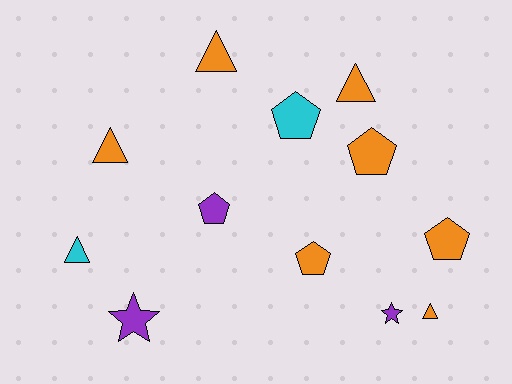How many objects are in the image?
There are 12 objects.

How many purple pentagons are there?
There is 1 purple pentagon.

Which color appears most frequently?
Orange, with 7 objects.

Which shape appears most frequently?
Triangle, with 5 objects.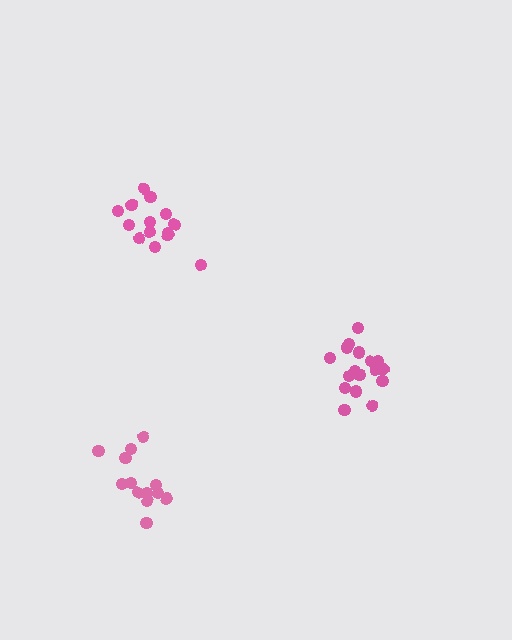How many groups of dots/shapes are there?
There are 3 groups.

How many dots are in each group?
Group 1: 14 dots, Group 2: 13 dots, Group 3: 18 dots (45 total).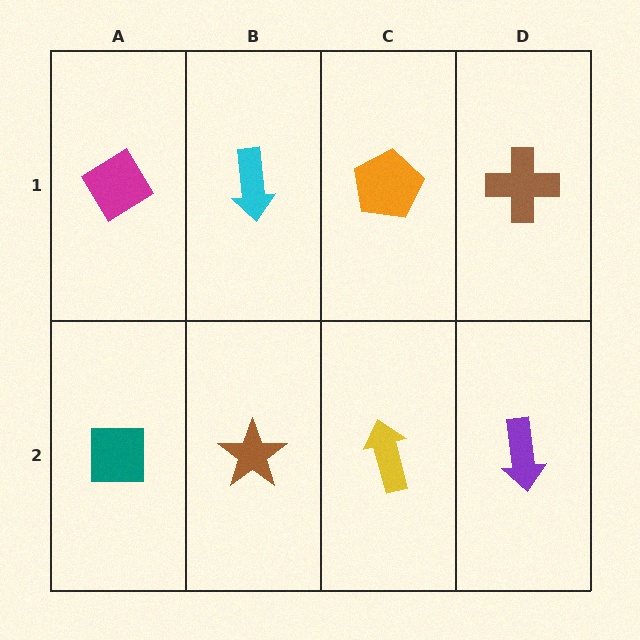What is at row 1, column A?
A magenta diamond.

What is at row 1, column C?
An orange pentagon.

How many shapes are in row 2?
4 shapes.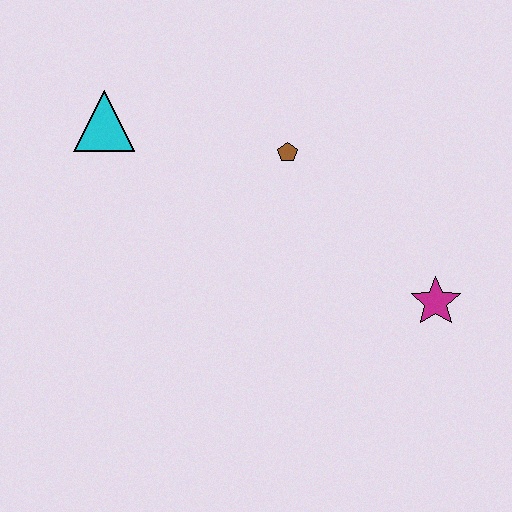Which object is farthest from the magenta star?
The cyan triangle is farthest from the magenta star.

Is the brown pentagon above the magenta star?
Yes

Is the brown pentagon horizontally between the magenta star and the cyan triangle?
Yes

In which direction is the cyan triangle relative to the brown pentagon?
The cyan triangle is to the left of the brown pentagon.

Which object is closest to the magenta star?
The brown pentagon is closest to the magenta star.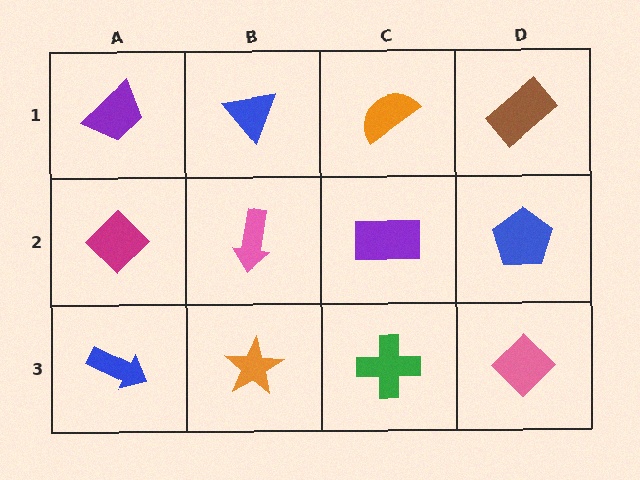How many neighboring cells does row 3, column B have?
3.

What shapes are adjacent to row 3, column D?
A blue pentagon (row 2, column D), a green cross (row 3, column C).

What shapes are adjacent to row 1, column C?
A purple rectangle (row 2, column C), a blue triangle (row 1, column B), a brown rectangle (row 1, column D).